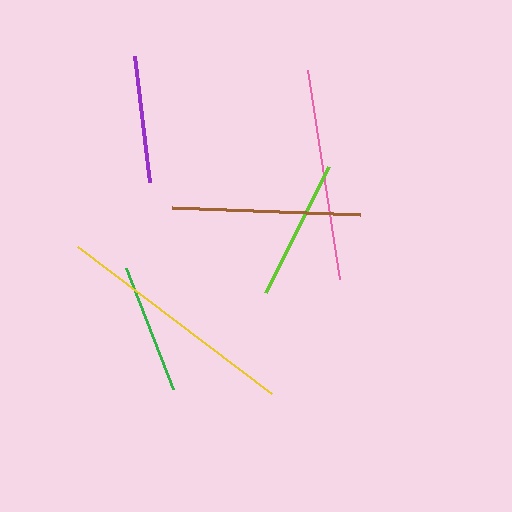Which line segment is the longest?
The yellow line is the longest at approximately 243 pixels.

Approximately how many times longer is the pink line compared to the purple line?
The pink line is approximately 1.7 times the length of the purple line.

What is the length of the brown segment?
The brown segment is approximately 188 pixels long.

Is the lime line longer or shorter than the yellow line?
The yellow line is longer than the lime line.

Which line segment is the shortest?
The purple line is the shortest at approximately 127 pixels.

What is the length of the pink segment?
The pink segment is approximately 211 pixels long.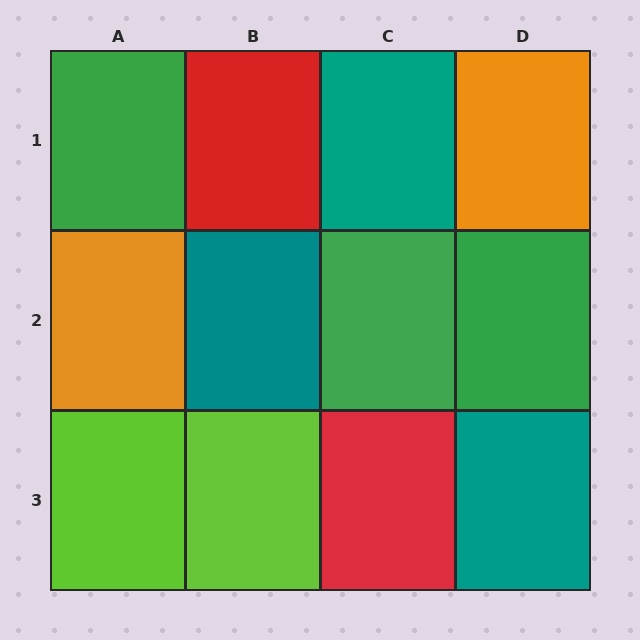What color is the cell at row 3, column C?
Red.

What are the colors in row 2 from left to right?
Orange, teal, green, green.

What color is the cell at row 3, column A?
Lime.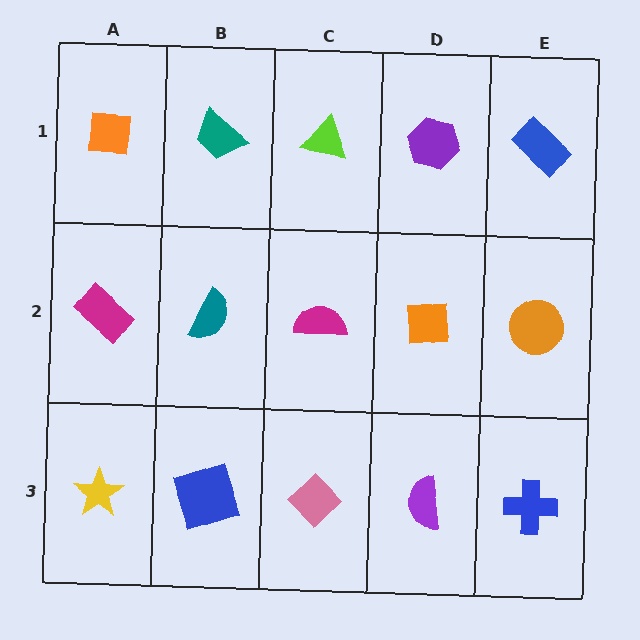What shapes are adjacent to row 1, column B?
A teal semicircle (row 2, column B), an orange square (row 1, column A), a lime triangle (row 1, column C).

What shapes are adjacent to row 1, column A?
A magenta rectangle (row 2, column A), a teal trapezoid (row 1, column B).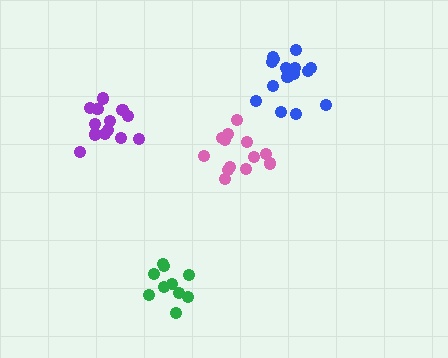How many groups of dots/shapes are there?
There are 4 groups.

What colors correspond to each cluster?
The clusters are colored: blue, purple, pink, green.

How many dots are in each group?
Group 1: 15 dots, Group 2: 13 dots, Group 3: 13 dots, Group 4: 10 dots (51 total).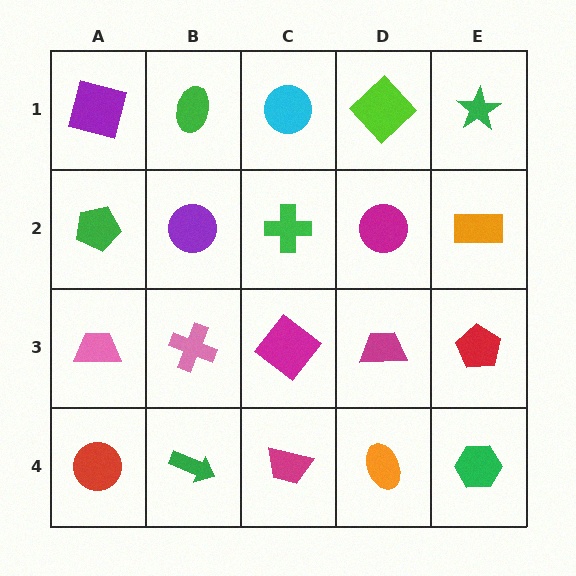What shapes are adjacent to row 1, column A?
A green pentagon (row 2, column A), a green ellipse (row 1, column B).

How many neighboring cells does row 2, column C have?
4.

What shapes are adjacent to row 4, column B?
A pink cross (row 3, column B), a red circle (row 4, column A), a magenta trapezoid (row 4, column C).